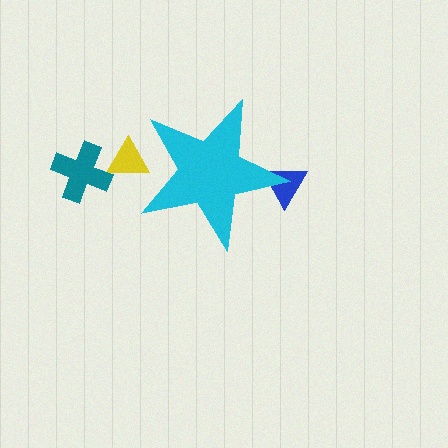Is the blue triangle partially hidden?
Yes, the blue triangle is partially hidden behind the cyan star.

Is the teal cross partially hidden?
No, the teal cross is fully visible.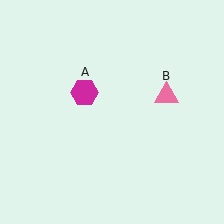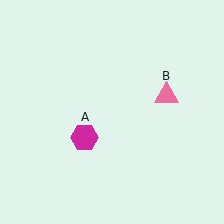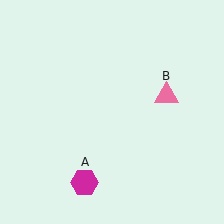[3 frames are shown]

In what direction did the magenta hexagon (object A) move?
The magenta hexagon (object A) moved down.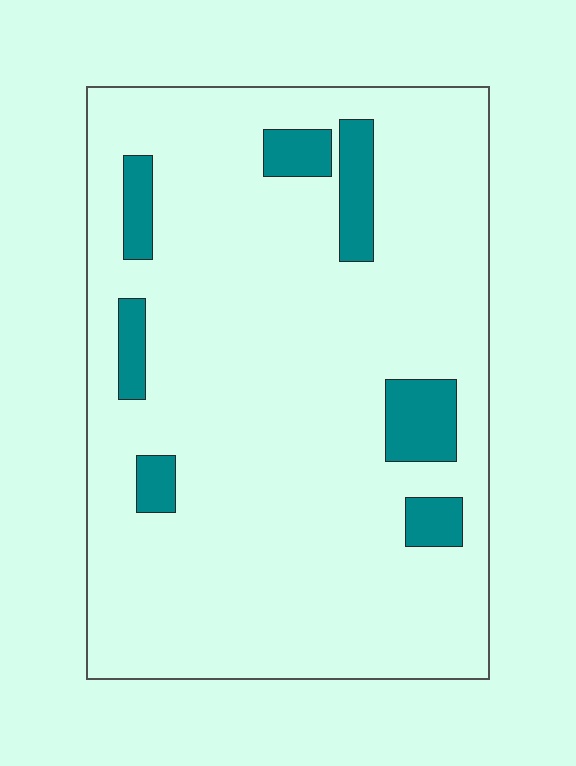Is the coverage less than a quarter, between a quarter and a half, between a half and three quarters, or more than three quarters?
Less than a quarter.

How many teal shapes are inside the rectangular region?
7.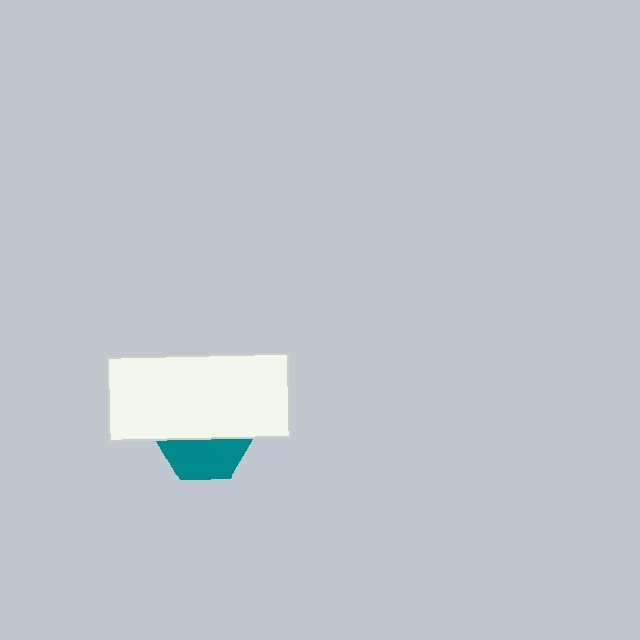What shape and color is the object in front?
The object in front is a white rectangle.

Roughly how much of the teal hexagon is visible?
A small part of it is visible (roughly 43%).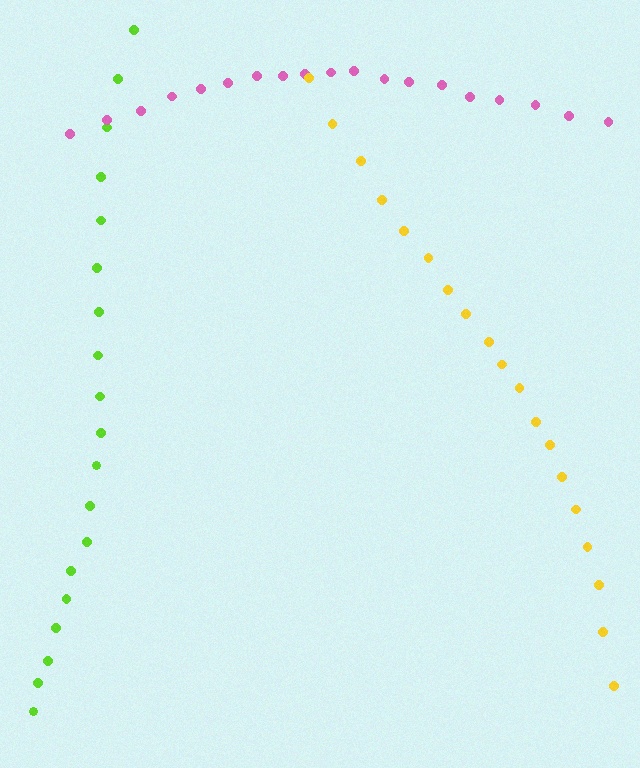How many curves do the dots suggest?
There are 3 distinct paths.